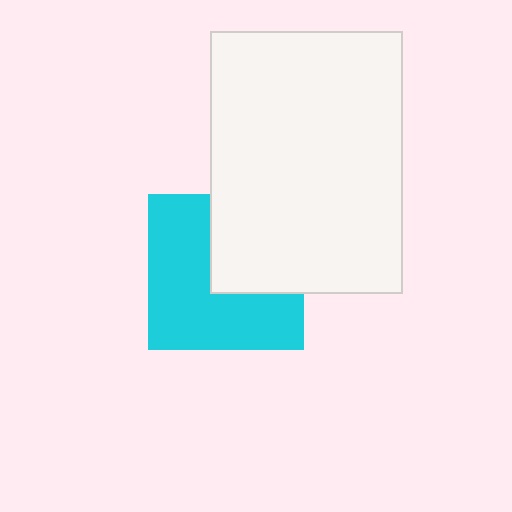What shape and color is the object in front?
The object in front is a white rectangle.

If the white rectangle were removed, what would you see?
You would see the complete cyan square.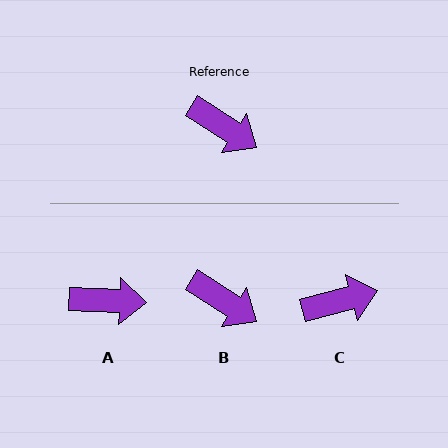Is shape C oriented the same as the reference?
No, it is off by about 48 degrees.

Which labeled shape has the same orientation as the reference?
B.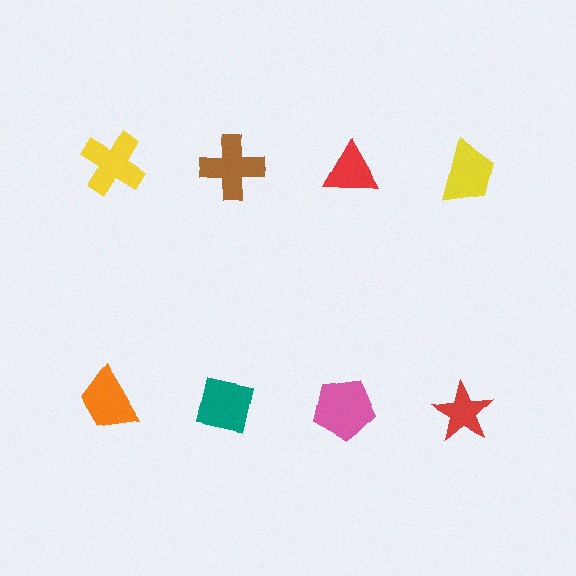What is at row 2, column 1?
An orange trapezoid.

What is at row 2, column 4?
A red star.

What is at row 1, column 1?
A yellow cross.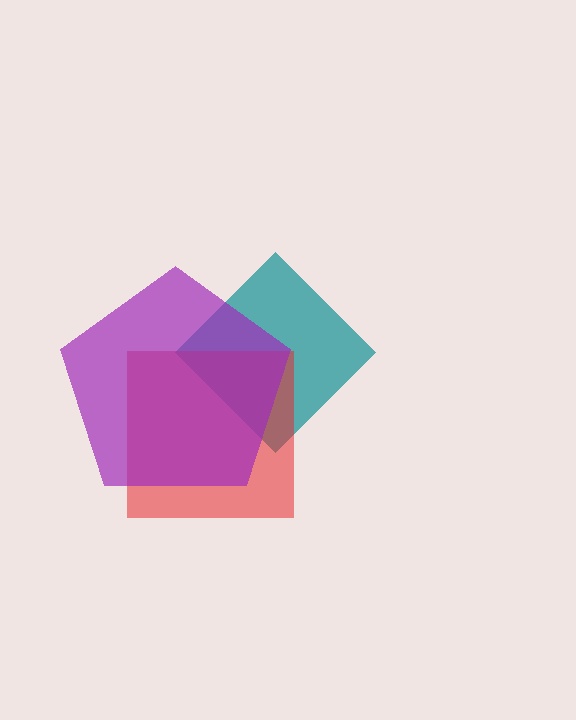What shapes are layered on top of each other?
The layered shapes are: a teal diamond, a red square, a purple pentagon.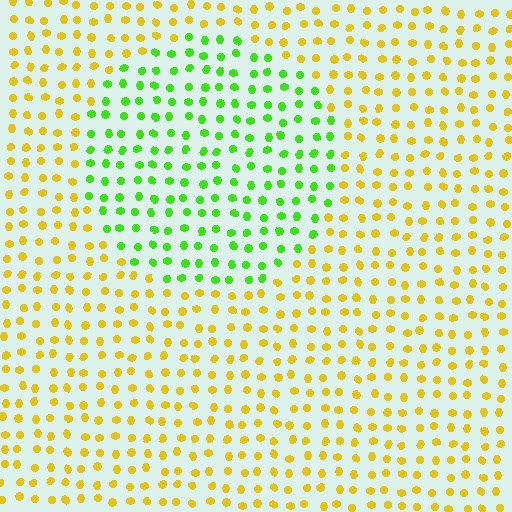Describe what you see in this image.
The image is filled with small yellow elements in a uniform arrangement. A circle-shaped region is visible where the elements are tinted to a slightly different hue, forming a subtle color boundary.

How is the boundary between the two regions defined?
The boundary is defined purely by a slight shift in hue (about 59 degrees). Spacing, size, and orientation are identical on both sides.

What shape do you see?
I see a circle.